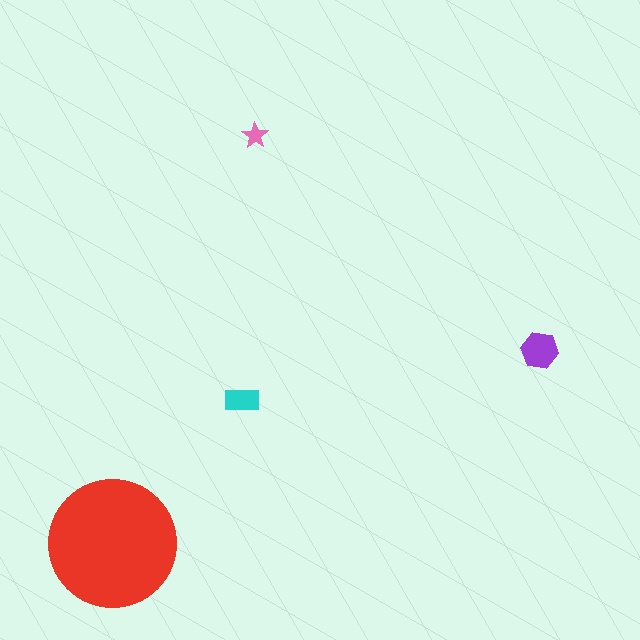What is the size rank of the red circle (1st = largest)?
1st.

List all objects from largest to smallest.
The red circle, the purple hexagon, the cyan rectangle, the pink star.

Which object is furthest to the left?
The red circle is leftmost.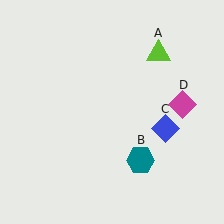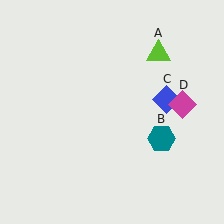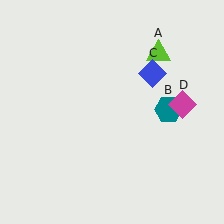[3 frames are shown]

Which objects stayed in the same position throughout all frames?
Lime triangle (object A) and magenta diamond (object D) remained stationary.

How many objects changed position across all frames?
2 objects changed position: teal hexagon (object B), blue diamond (object C).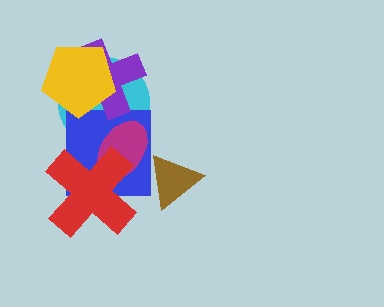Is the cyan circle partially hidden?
Yes, it is partially covered by another shape.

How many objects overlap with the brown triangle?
0 objects overlap with the brown triangle.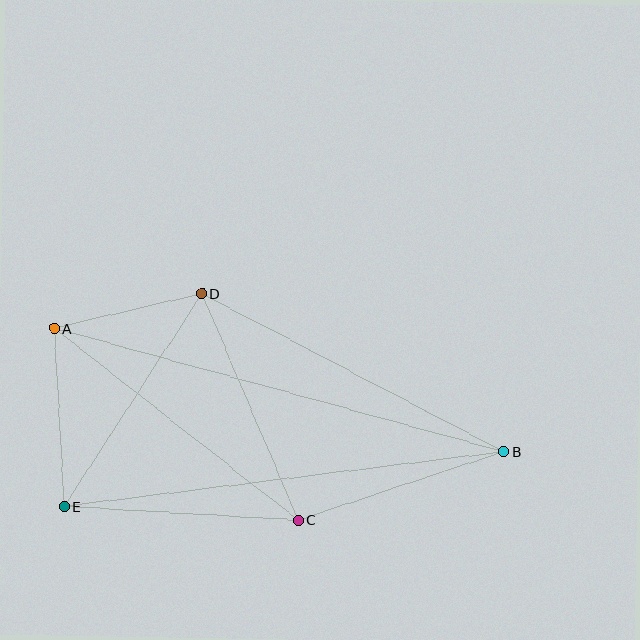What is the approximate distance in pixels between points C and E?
The distance between C and E is approximately 234 pixels.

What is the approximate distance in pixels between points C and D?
The distance between C and D is approximately 246 pixels.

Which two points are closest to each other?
Points A and D are closest to each other.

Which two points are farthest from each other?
Points A and B are farthest from each other.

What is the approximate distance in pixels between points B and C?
The distance between B and C is approximately 217 pixels.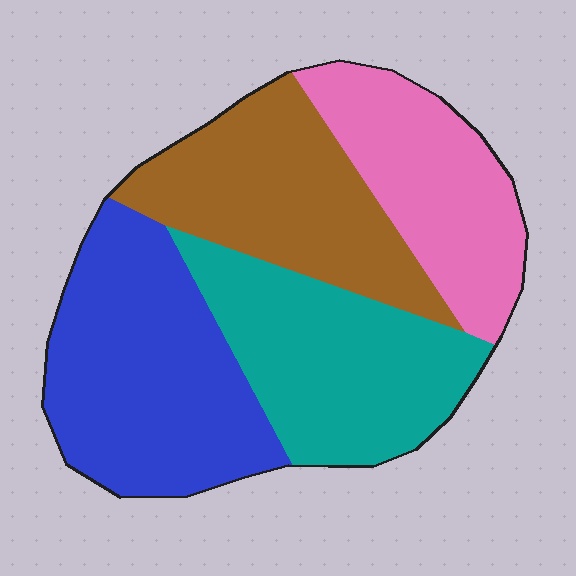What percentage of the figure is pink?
Pink covers roughly 20% of the figure.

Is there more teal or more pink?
Teal.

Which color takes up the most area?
Blue, at roughly 30%.